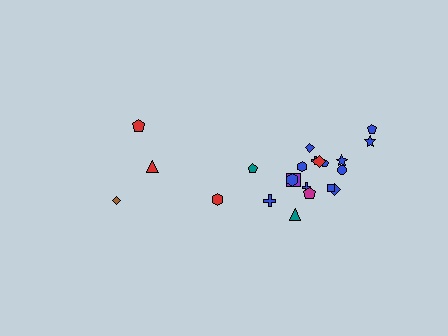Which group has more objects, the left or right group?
The right group.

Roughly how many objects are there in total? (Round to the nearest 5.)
Roughly 20 objects in total.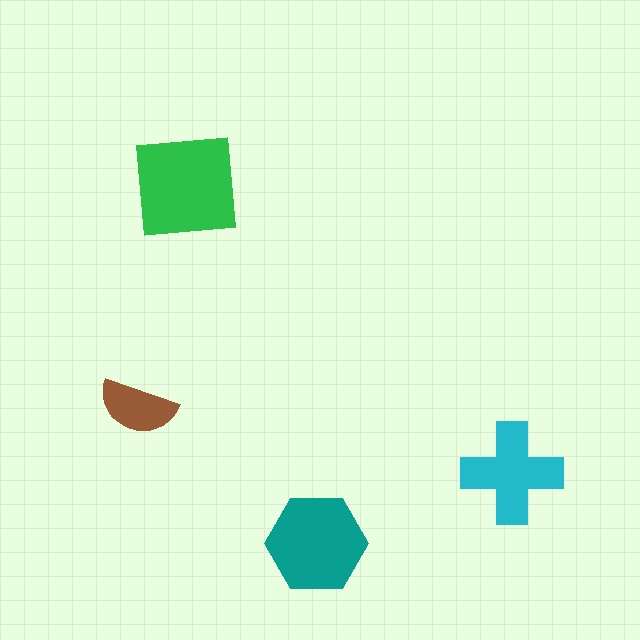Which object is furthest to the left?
The brown semicircle is leftmost.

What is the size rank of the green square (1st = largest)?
1st.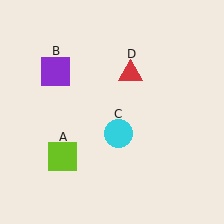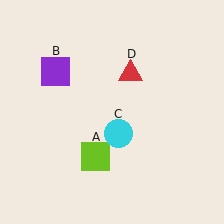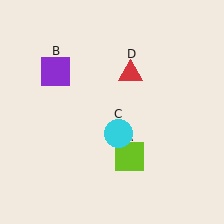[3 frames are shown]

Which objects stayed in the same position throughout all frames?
Purple square (object B) and cyan circle (object C) and red triangle (object D) remained stationary.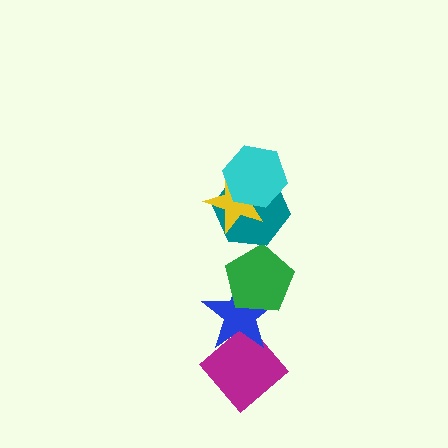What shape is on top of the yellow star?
The cyan hexagon is on top of the yellow star.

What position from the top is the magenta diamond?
The magenta diamond is 6th from the top.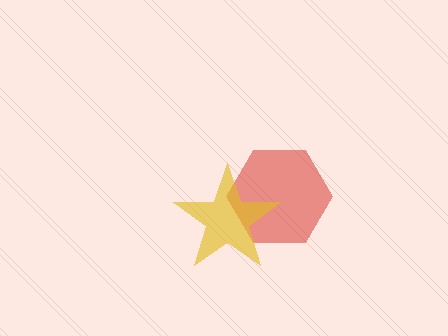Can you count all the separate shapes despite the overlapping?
Yes, there are 2 separate shapes.